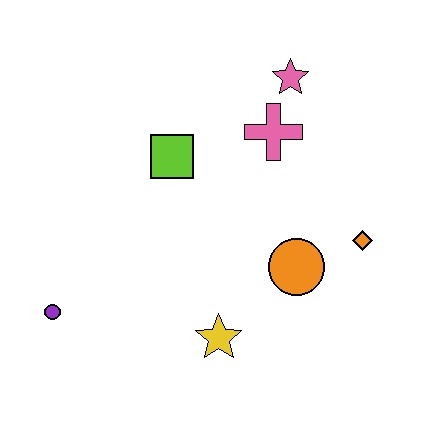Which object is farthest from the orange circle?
The purple circle is farthest from the orange circle.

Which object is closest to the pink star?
The pink cross is closest to the pink star.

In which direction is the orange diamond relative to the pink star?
The orange diamond is below the pink star.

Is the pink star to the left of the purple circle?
No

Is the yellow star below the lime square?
Yes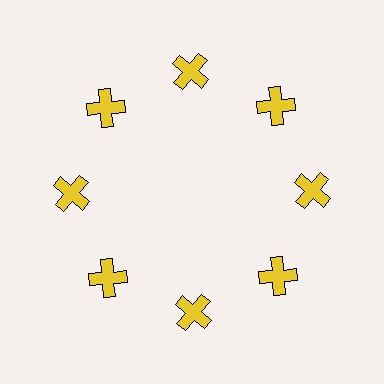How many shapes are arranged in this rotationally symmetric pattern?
There are 8 shapes, arranged in 8 groups of 1.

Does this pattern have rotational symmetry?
Yes, this pattern has 8-fold rotational symmetry. It looks the same after rotating 45 degrees around the center.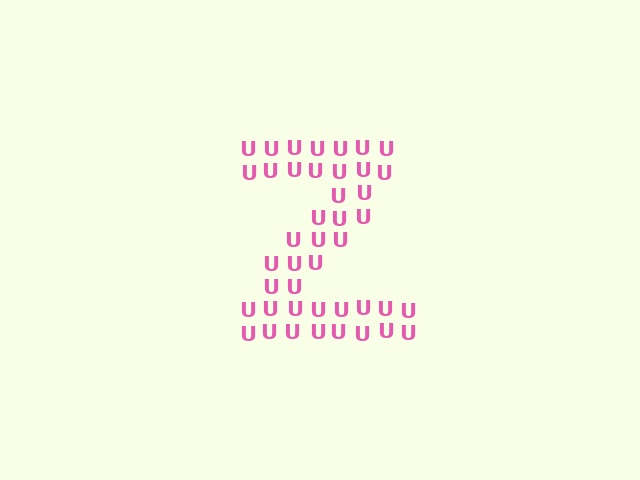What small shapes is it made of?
It is made of small letter U's.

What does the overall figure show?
The overall figure shows the letter Z.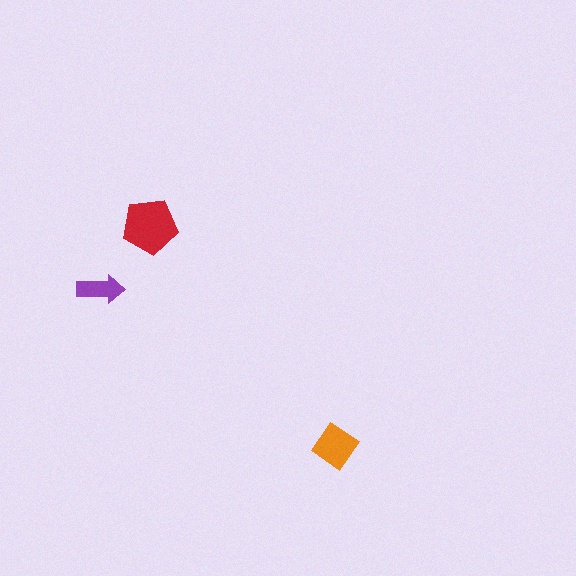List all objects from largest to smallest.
The red pentagon, the orange diamond, the purple arrow.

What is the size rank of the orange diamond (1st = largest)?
2nd.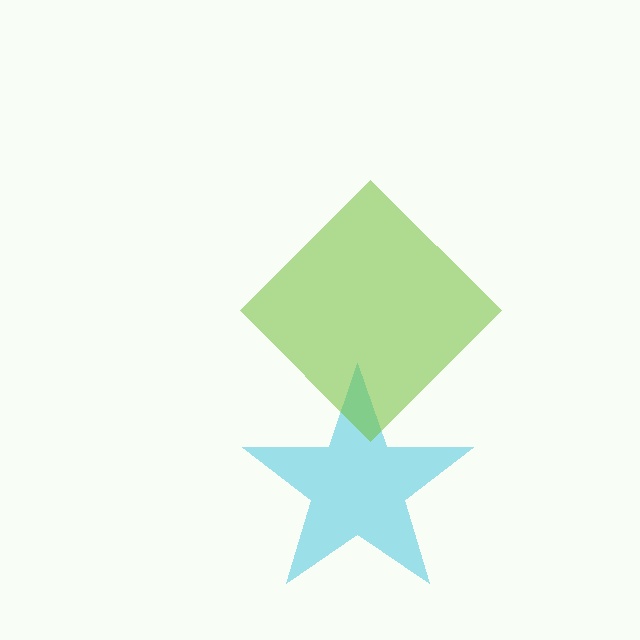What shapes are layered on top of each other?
The layered shapes are: a cyan star, a lime diamond.